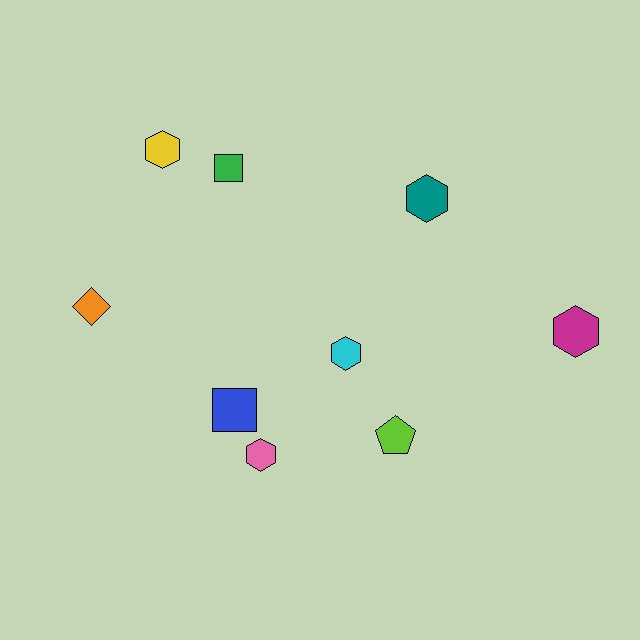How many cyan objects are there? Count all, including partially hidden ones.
There is 1 cyan object.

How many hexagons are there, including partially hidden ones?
There are 5 hexagons.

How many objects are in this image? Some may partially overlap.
There are 9 objects.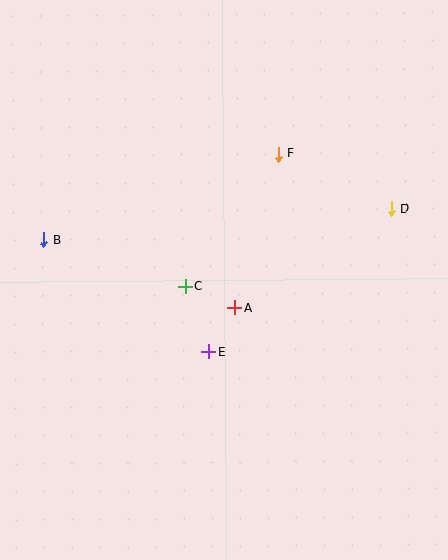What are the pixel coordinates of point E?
Point E is at (208, 352).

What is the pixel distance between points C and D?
The distance between C and D is 221 pixels.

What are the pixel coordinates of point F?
Point F is at (278, 154).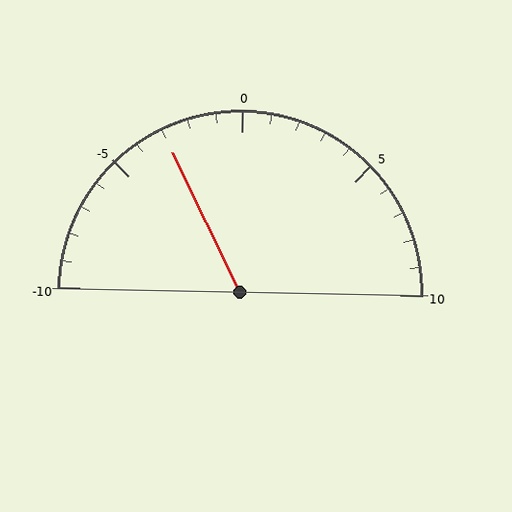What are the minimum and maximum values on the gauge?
The gauge ranges from -10 to 10.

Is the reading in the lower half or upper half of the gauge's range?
The reading is in the lower half of the range (-10 to 10).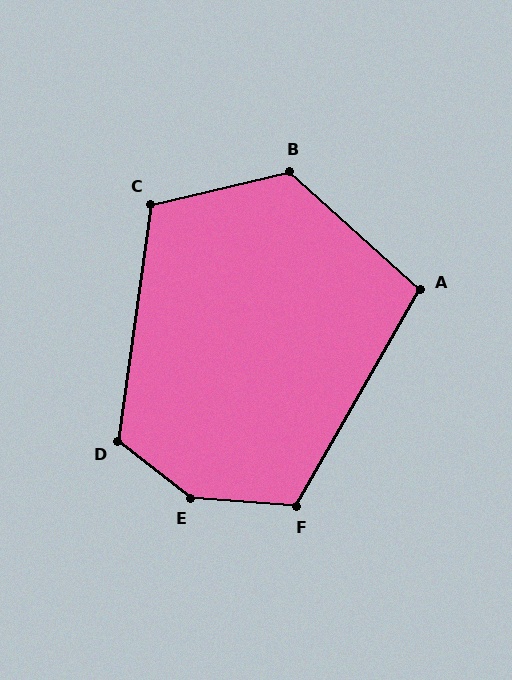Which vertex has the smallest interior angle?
A, at approximately 102 degrees.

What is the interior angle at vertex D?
Approximately 120 degrees (obtuse).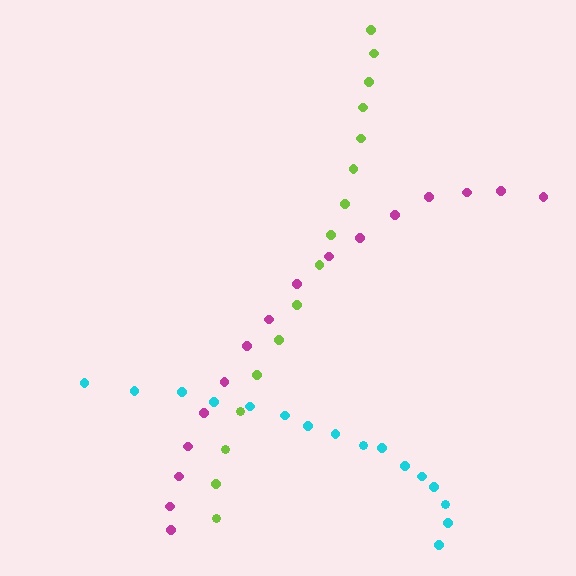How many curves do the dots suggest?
There are 3 distinct paths.